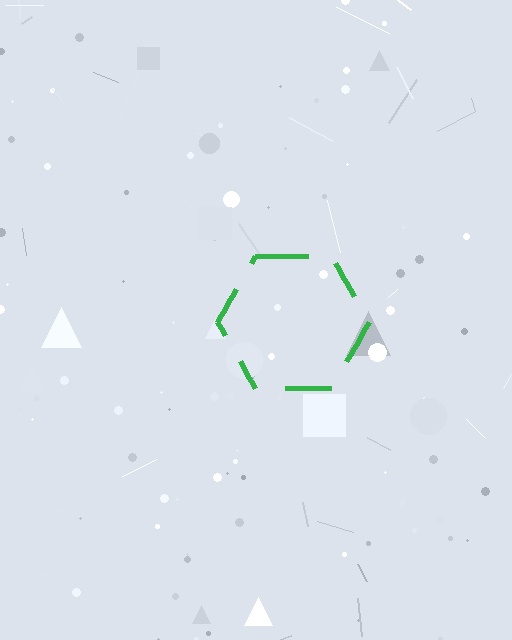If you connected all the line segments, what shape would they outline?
They would outline a hexagon.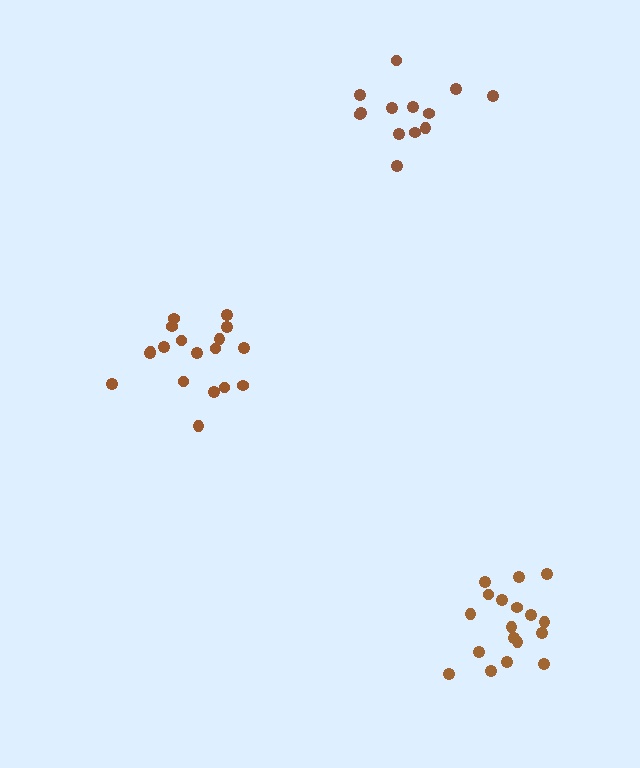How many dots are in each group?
Group 1: 13 dots, Group 2: 18 dots, Group 3: 18 dots (49 total).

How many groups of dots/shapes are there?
There are 3 groups.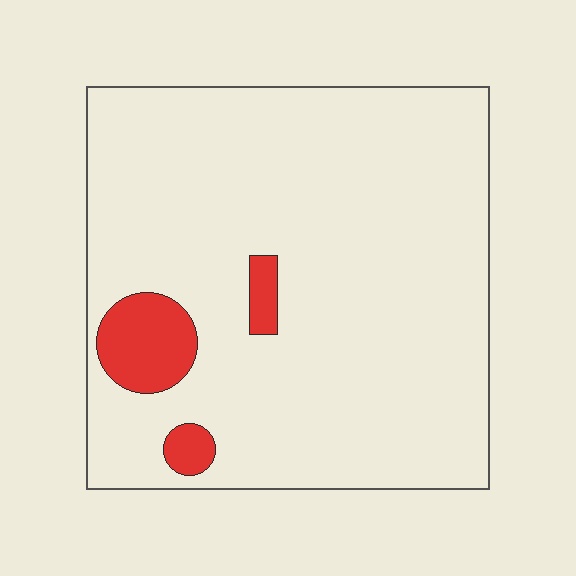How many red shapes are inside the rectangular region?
3.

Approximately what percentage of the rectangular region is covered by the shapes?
Approximately 10%.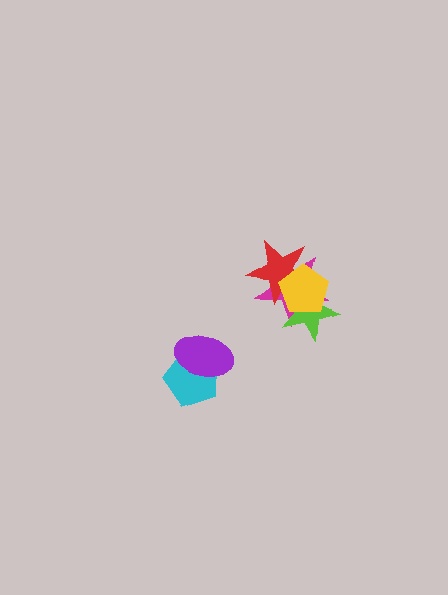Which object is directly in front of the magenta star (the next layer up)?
The lime star is directly in front of the magenta star.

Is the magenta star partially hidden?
Yes, it is partially covered by another shape.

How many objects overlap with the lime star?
3 objects overlap with the lime star.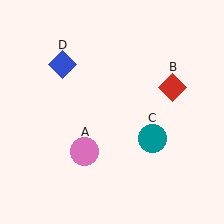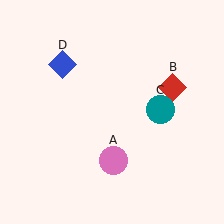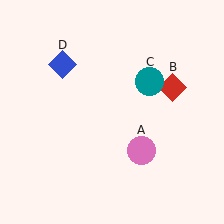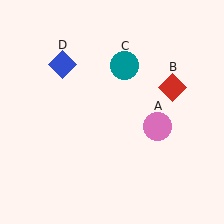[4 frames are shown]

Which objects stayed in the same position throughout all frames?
Red diamond (object B) and blue diamond (object D) remained stationary.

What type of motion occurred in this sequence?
The pink circle (object A), teal circle (object C) rotated counterclockwise around the center of the scene.